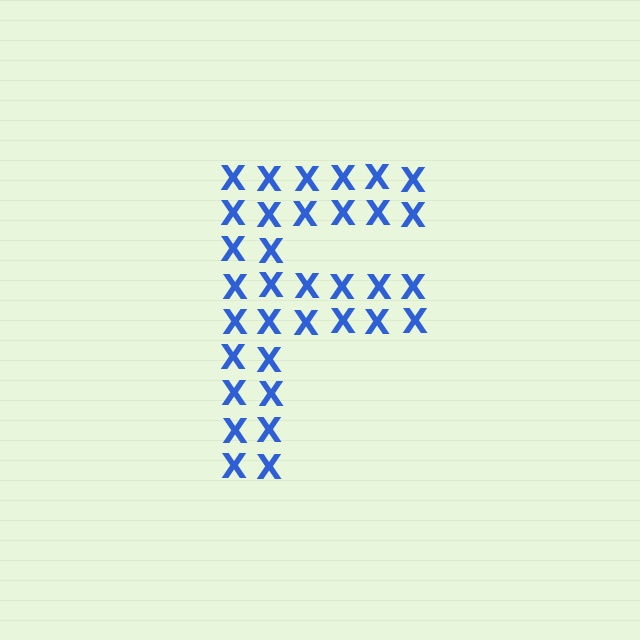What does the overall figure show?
The overall figure shows the letter F.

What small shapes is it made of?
It is made of small letter X's.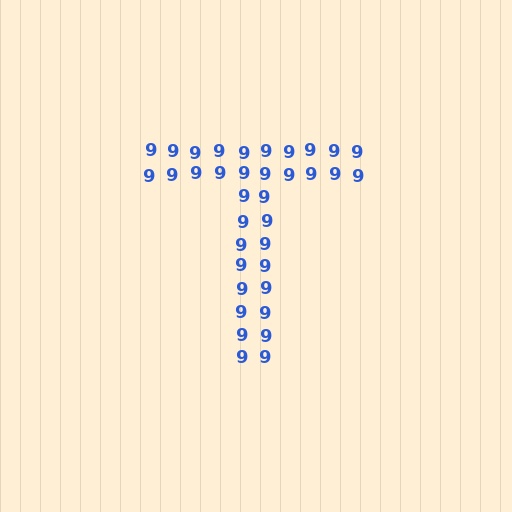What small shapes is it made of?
It is made of small digit 9's.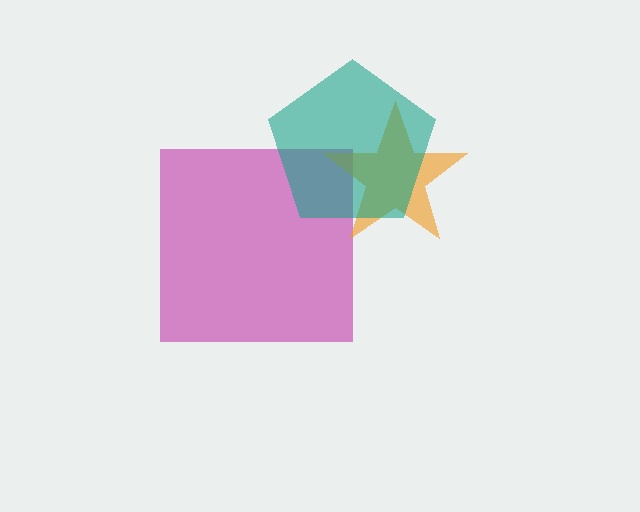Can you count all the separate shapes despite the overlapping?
Yes, there are 3 separate shapes.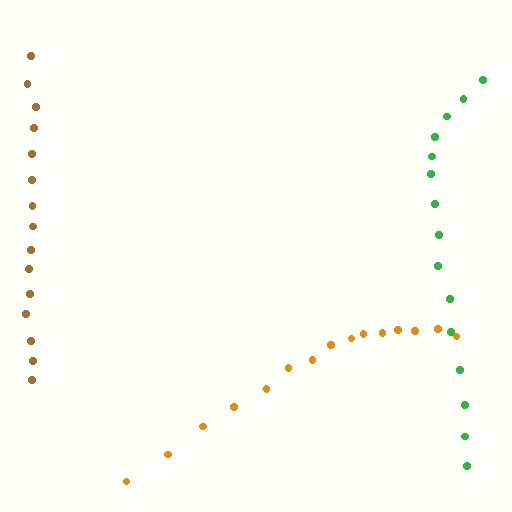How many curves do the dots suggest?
There are 3 distinct paths.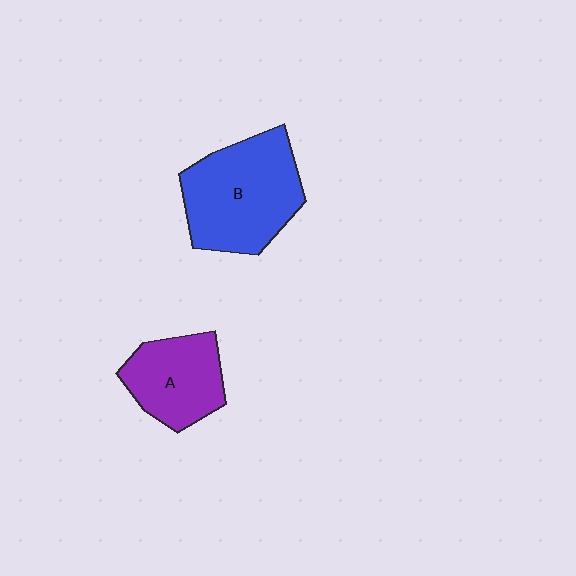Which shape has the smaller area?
Shape A (purple).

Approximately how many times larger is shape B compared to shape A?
Approximately 1.5 times.